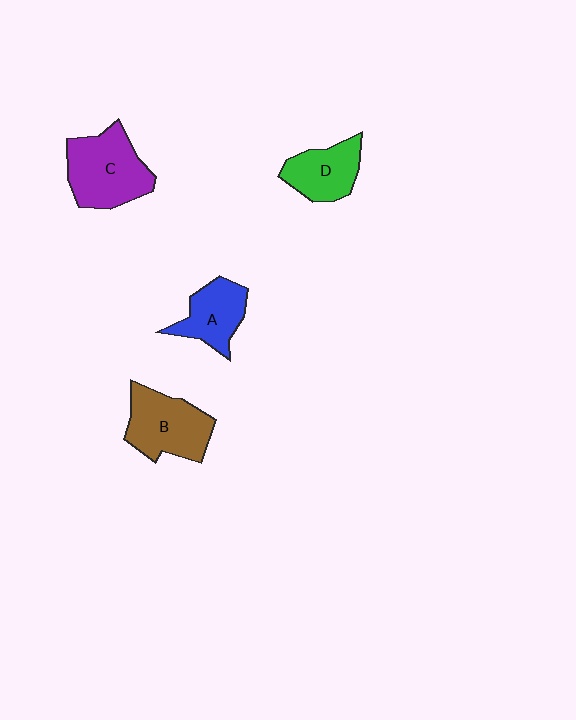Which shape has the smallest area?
Shape A (blue).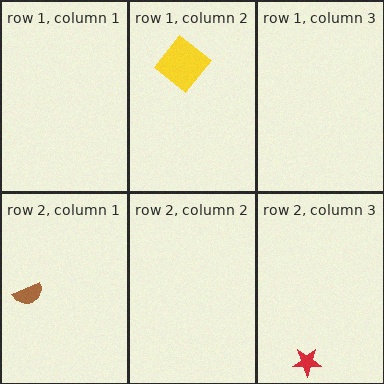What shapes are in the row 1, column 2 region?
The yellow diamond.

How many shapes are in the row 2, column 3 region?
1.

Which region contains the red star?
The row 2, column 3 region.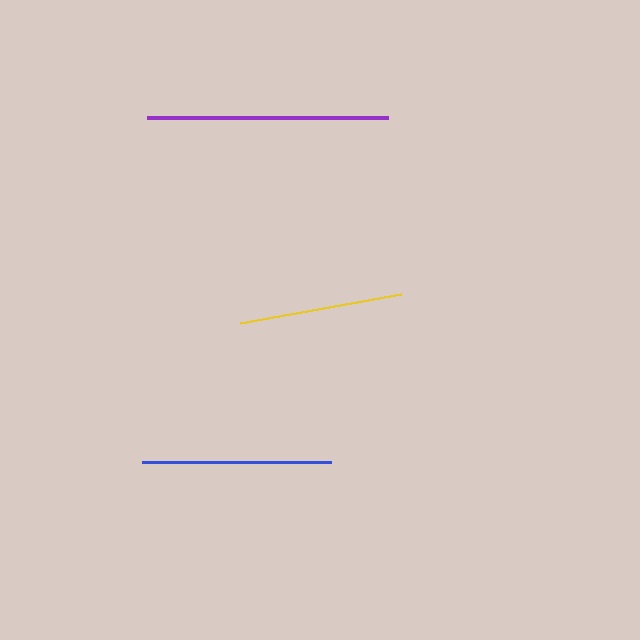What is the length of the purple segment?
The purple segment is approximately 241 pixels long.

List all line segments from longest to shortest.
From longest to shortest: purple, blue, yellow.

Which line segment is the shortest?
The yellow line is the shortest at approximately 163 pixels.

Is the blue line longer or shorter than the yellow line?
The blue line is longer than the yellow line.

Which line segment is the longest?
The purple line is the longest at approximately 241 pixels.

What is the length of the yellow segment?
The yellow segment is approximately 163 pixels long.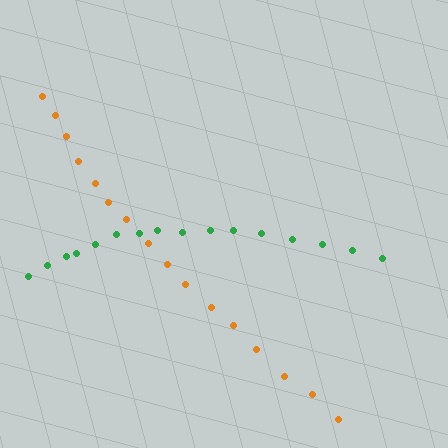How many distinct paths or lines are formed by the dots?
There are 2 distinct paths.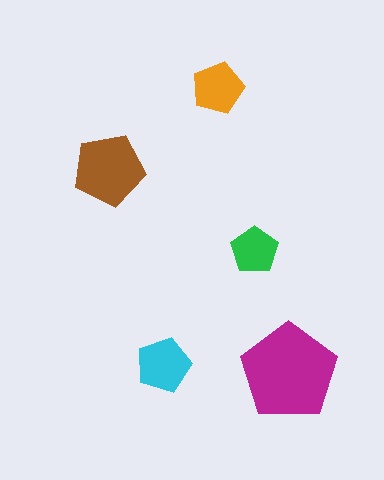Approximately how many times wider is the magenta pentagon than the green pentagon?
About 2 times wider.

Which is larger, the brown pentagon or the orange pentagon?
The brown one.